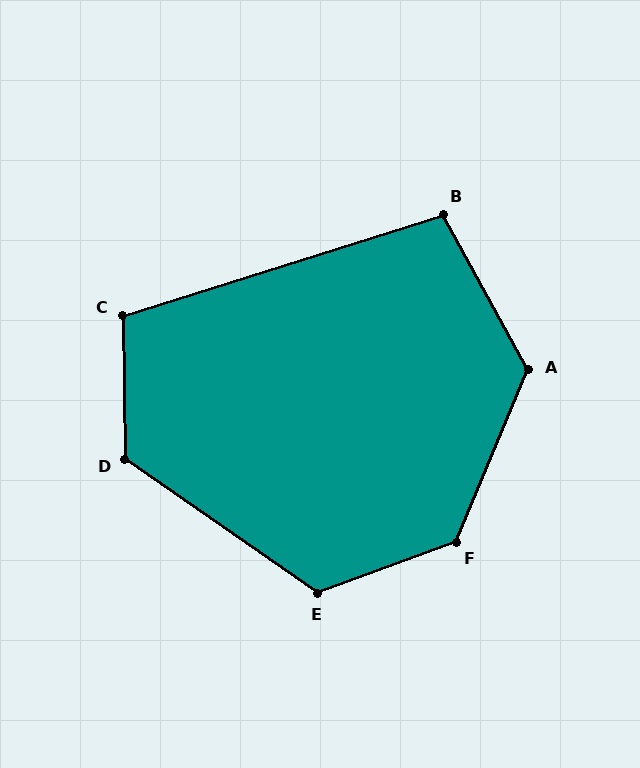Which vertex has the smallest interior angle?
B, at approximately 102 degrees.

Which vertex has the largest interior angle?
F, at approximately 133 degrees.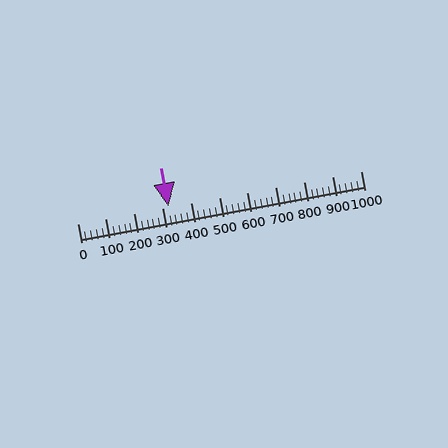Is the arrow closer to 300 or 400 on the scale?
The arrow is closer to 300.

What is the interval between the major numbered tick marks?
The major tick marks are spaced 100 units apart.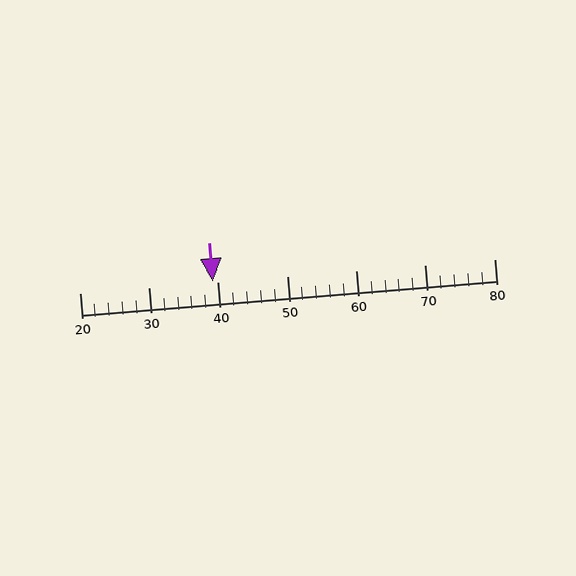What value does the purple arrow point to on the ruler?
The purple arrow points to approximately 39.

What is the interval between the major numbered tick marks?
The major tick marks are spaced 10 units apart.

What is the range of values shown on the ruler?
The ruler shows values from 20 to 80.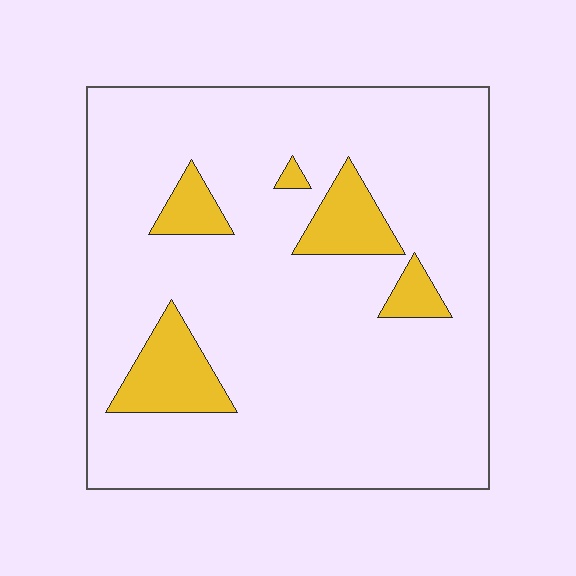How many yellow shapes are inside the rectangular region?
5.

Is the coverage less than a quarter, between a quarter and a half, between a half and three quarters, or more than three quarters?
Less than a quarter.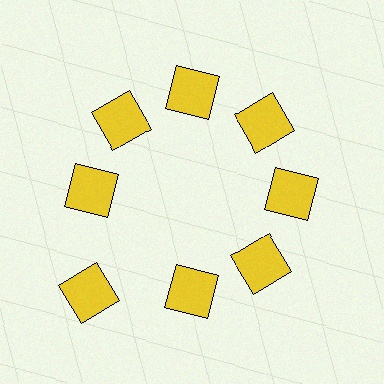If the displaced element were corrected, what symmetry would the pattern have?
It would have 8-fold rotational symmetry — the pattern would map onto itself every 45 degrees.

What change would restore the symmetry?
The symmetry would be restored by moving it inward, back onto the ring so that all 8 squares sit at equal angles and equal distance from the center.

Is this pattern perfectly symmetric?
No. The 8 yellow squares are arranged in a ring, but one element near the 8 o'clock position is pushed outward from the center, breaking the 8-fold rotational symmetry.